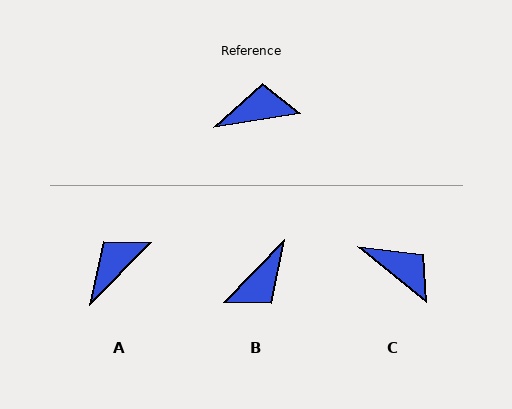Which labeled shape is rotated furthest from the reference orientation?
B, about 143 degrees away.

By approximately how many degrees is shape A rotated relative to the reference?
Approximately 36 degrees counter-clockwise.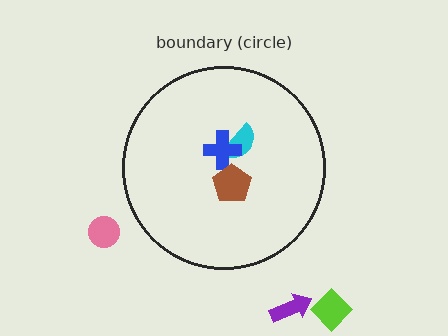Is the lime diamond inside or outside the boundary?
Outside.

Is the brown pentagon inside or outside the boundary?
Inside.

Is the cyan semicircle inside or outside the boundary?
Inside.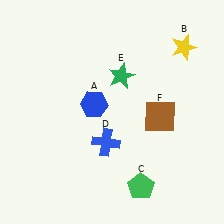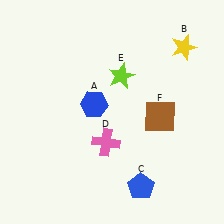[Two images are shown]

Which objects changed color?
C changed from green to blue. D changed from blue to pink. E changed from green to lime.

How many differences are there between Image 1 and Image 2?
There are 3 differences between the two images.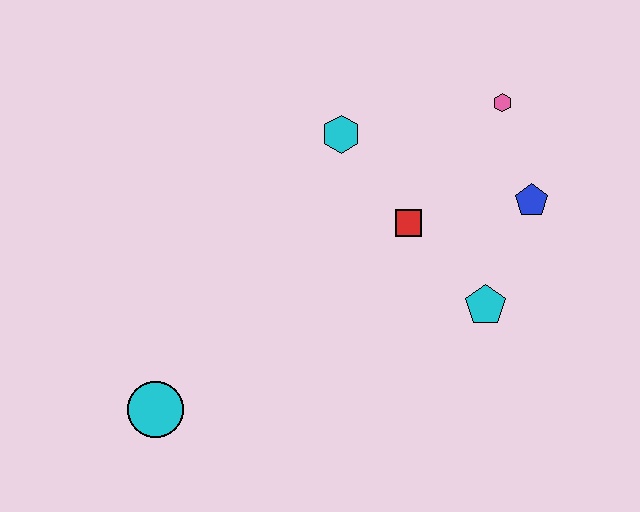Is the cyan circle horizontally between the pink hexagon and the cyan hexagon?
No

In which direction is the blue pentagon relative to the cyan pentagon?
The blue pentagon is above the cyan pentagon.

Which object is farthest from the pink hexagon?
The cyan circle is farthest from the pink hexagon.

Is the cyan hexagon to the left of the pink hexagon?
Yes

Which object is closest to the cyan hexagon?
The red square is closest to the cyan hexagon.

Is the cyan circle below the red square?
Yes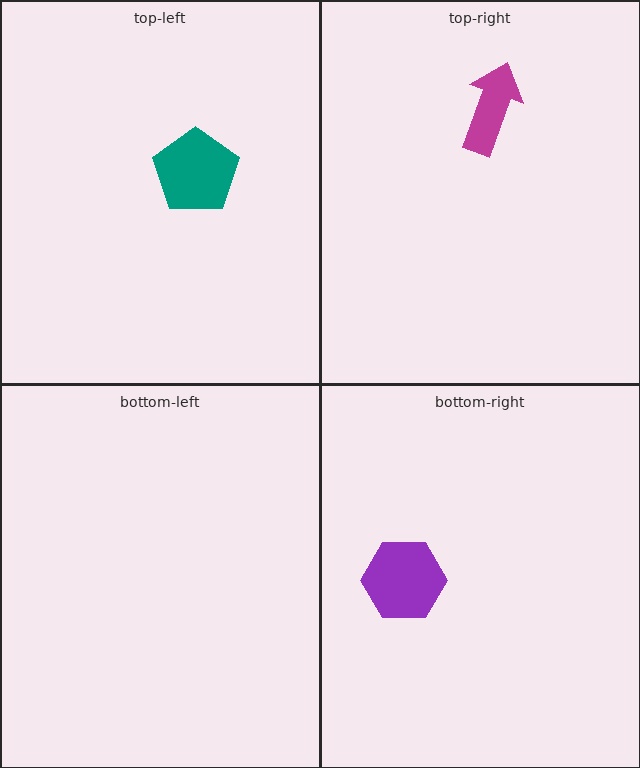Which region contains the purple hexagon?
The bottom-right region.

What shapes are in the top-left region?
The teal pentagon.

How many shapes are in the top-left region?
1.